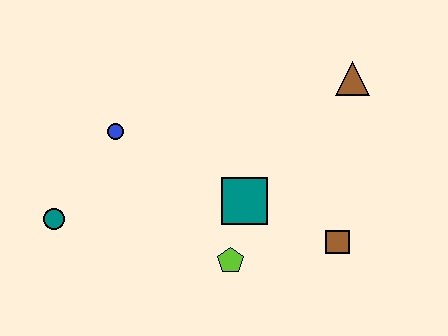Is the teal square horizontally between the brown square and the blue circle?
Yes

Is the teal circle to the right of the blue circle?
No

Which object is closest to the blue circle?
The teal circle is closest to the blue circle.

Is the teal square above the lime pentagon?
Yes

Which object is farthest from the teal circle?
The brown triangle is farthest from the teal circle.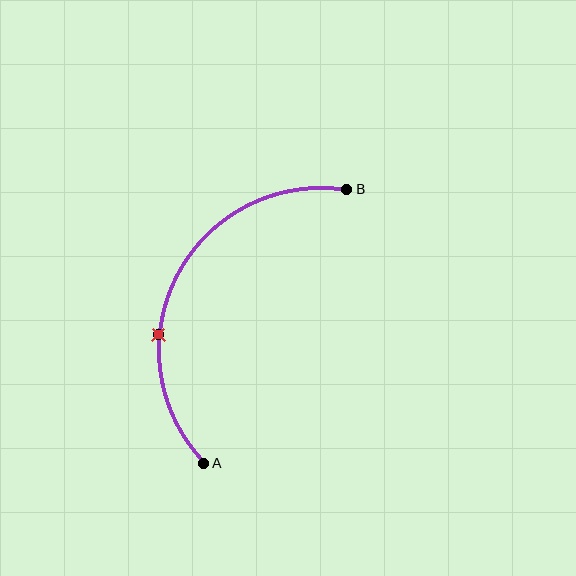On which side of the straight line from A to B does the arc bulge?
The arc bulges to the left of the straight line connecting A and B.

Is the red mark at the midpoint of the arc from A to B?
No. The red mark lies on the arc but is closer to endpoint A. The arc midpoint would be at the point on the curve equidistant along the arc from both A and B.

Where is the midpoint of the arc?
The arc midpoint is the point on the curve farthest from the straight line joining A and B. It sits to the left of that line.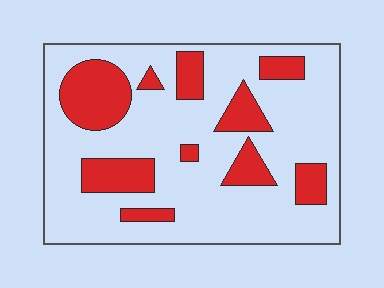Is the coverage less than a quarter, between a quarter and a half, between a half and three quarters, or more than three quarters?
Between a quarter and a half.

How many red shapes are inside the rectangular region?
10.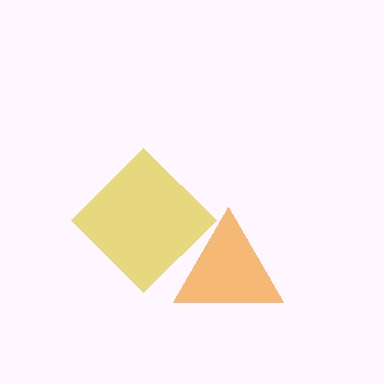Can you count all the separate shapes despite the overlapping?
Yes, there are 2 separate shapes.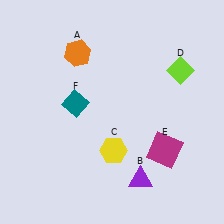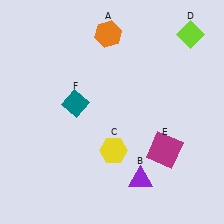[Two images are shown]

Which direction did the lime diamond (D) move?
The lime diamond (D) moved up.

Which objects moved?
The objects that moved are: the orange hexagon (A), the lime diamond (D).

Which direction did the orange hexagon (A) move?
The orange hexagon (A) moved right.